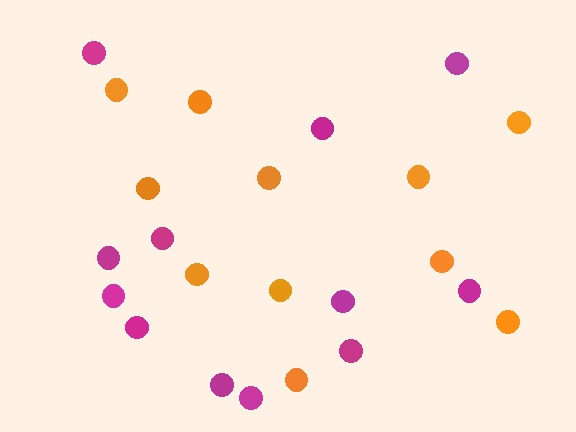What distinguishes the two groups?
There are 2 groups: one group of orange circles (11) and one group of magenta circles (12).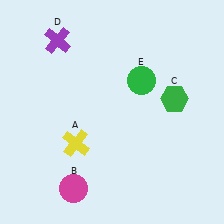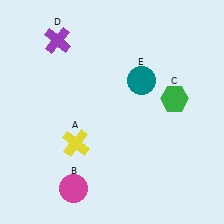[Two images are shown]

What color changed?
The circle (E) changed from green in Image 1 to teal in Image 2.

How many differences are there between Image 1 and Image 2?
There is 1 difference between the two images.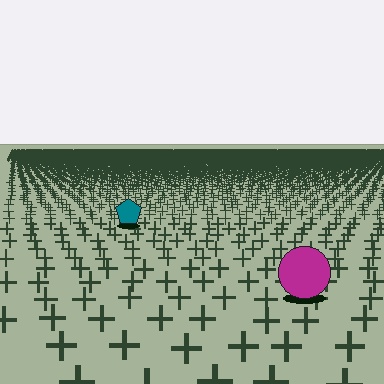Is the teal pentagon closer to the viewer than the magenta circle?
No. The magenta circle is closer — you can tell from the texture gradient: the ground texture is coarser near it.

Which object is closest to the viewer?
The magenta circle is closest. The texture marks near it are larger and more spread out.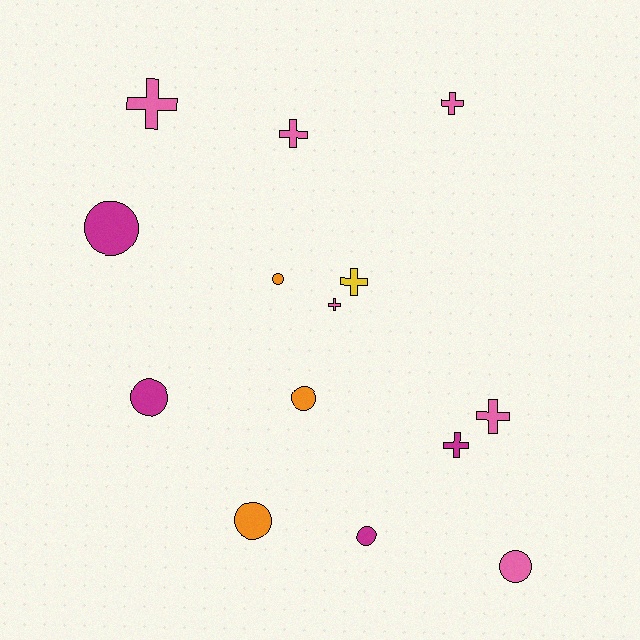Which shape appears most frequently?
Cross, with 7 objects.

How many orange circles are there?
There are 3 orange circles.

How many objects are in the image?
There are 14 objects.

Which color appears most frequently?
Pink, with 6 objects.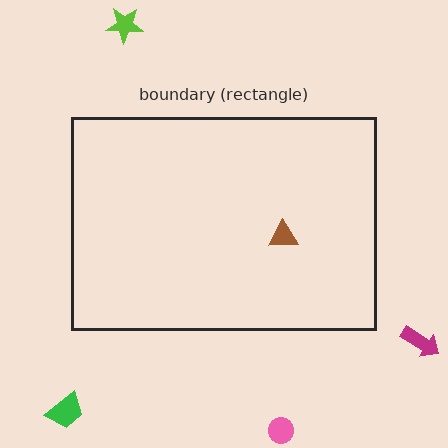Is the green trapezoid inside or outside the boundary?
Outside.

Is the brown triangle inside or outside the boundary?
Inside.